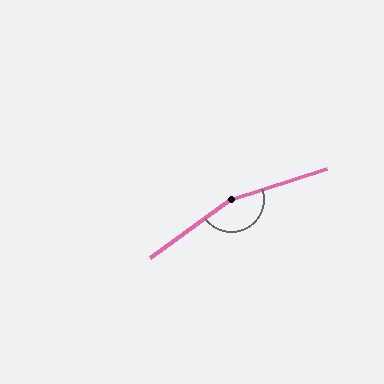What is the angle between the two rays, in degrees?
Approximately 162 degrees.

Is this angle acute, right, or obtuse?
It is obtuse.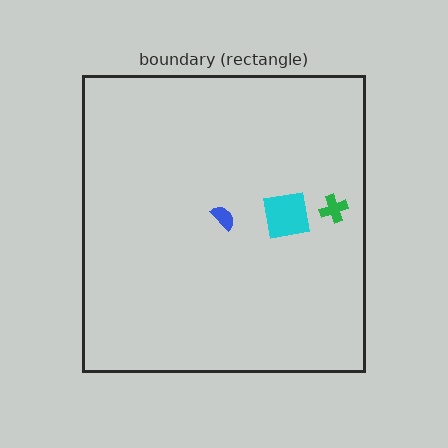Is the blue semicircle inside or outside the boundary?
Inside.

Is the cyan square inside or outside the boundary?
Inside.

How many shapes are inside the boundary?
3 inside, 0 outside.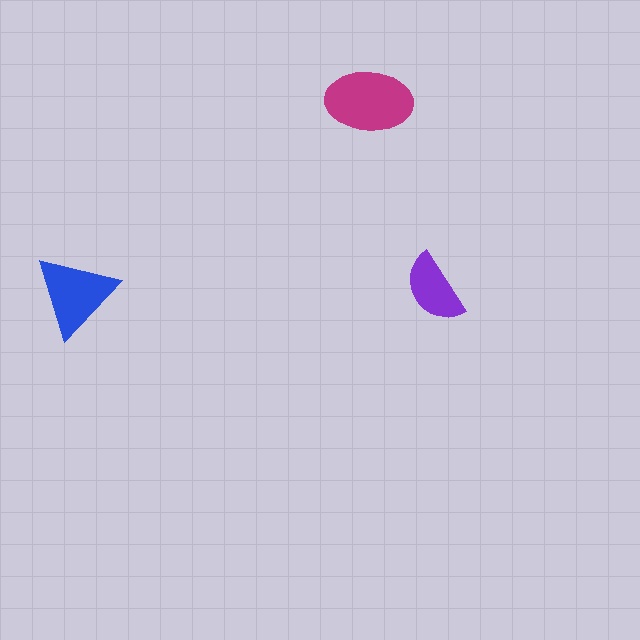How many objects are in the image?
There are 3 objects in the image.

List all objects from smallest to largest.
The purple semicircle, the blue triangle, the magenta ellipse.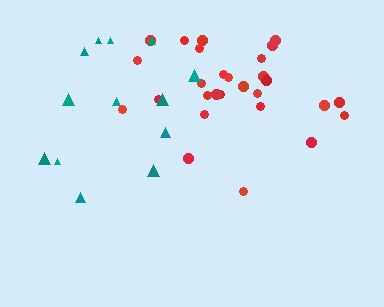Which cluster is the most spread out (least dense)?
Teal.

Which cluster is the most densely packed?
Red.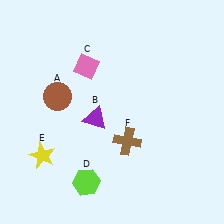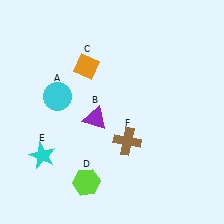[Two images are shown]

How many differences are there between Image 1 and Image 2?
There are 3 differences between the two images.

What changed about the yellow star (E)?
In Image 1, E is yellow. In Image 2, it changed to cyan.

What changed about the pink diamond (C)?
In Image 1, C is pink. In Image 2, it changed to orange.